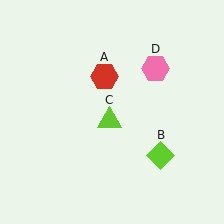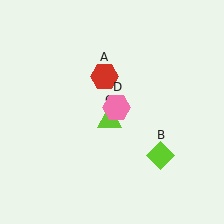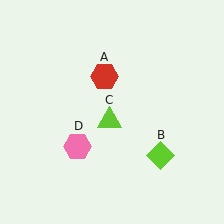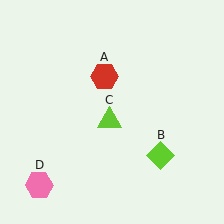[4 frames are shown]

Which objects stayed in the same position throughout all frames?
Red hexagon (object A) and lime diamond (object B) and lime triangle (object C) remained stationary.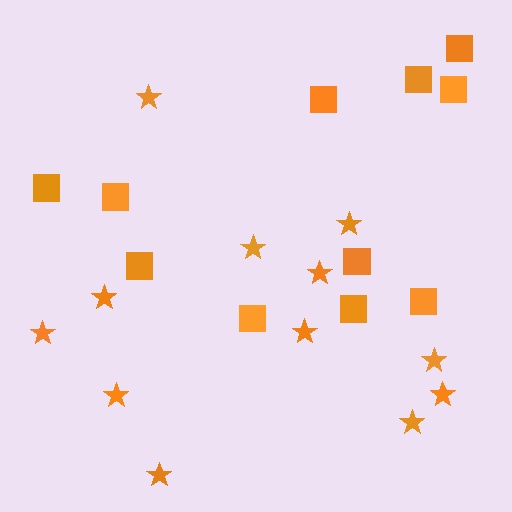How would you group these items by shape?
There are 2 groups: one group of squares (11) and one group of stars (12).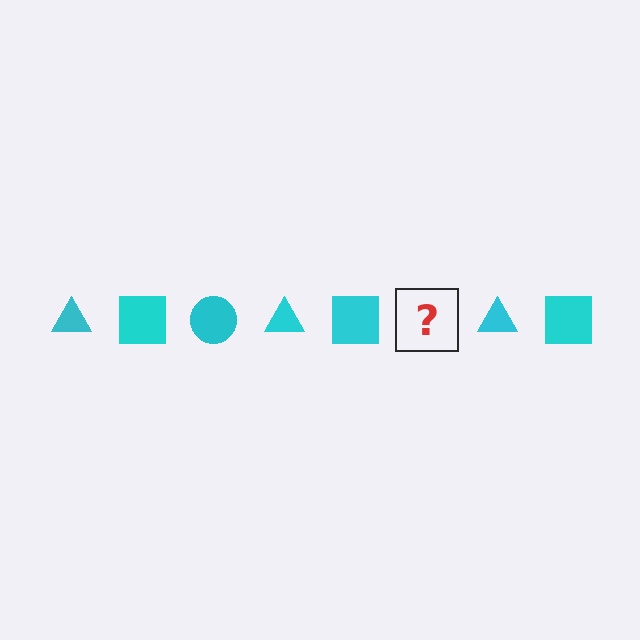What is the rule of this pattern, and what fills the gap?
The rule is that the pattern cycles through triangle, square, circle shapes in cyan. The gap should be filled with a cyan circle.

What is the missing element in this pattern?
The missing element is a cyan circle.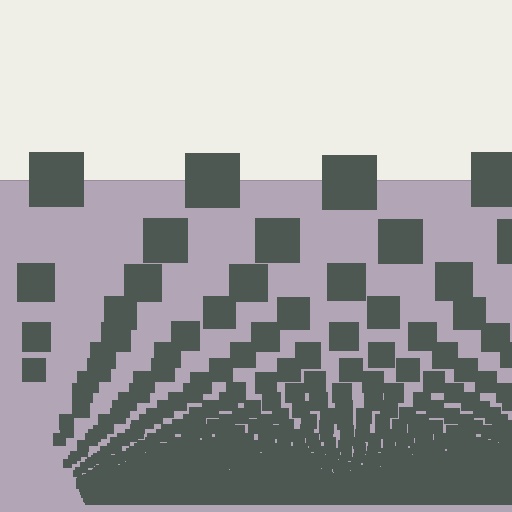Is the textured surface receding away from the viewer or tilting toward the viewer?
The surface appears to tilt toward the viewer. Texture elements get larger and sparser toward the top.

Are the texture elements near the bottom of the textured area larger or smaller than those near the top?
Smaller. The gradient is inverted — elements near the bottom are smaller and denser.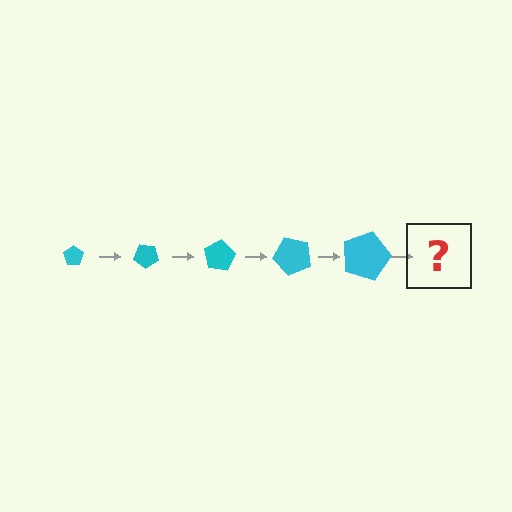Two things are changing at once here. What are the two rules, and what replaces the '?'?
The two rules are that the pentagon grows larger each step and it rotates 40 degrees each step. The '?' should be a pentagon, larger than the previous one and rotated 200 degrees from the start.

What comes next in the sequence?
The next element should be a pentagon, larger than the previous one and rotated 200 degrees from the start.